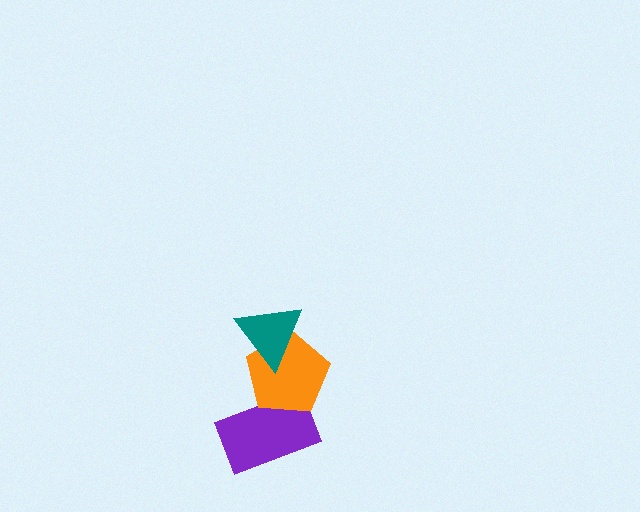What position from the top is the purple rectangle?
The purple rectangle is 3rd from the top.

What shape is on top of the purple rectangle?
The orange pentagon is on top of the purple rectangle.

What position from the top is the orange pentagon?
The orange pentagon is 2nd from the top.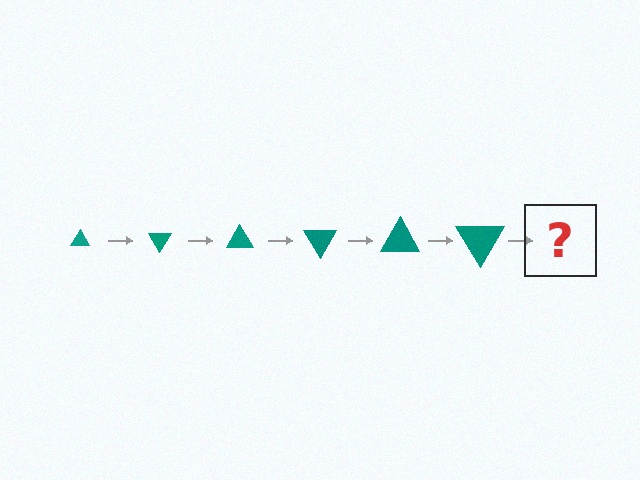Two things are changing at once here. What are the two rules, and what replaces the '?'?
The two rules are that the triangle grows larger each step and it rotates 60 degrees each step. The '?' should be a triangle, larger than the previous one and rotated 360 degrees from the start.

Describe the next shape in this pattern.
It should be a triangle, larger than the previous one and rotated 360 degrees from the start.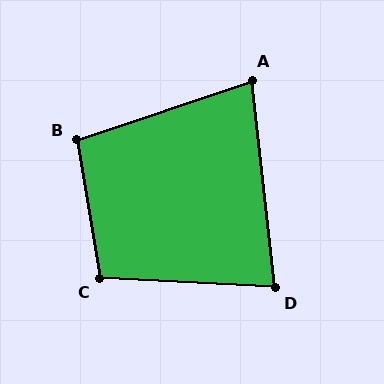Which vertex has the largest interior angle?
C, at approximately 102 degrees.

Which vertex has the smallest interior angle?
A, at approximately 78 degrees.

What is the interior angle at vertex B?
Approximately 99 degrees (obtuse).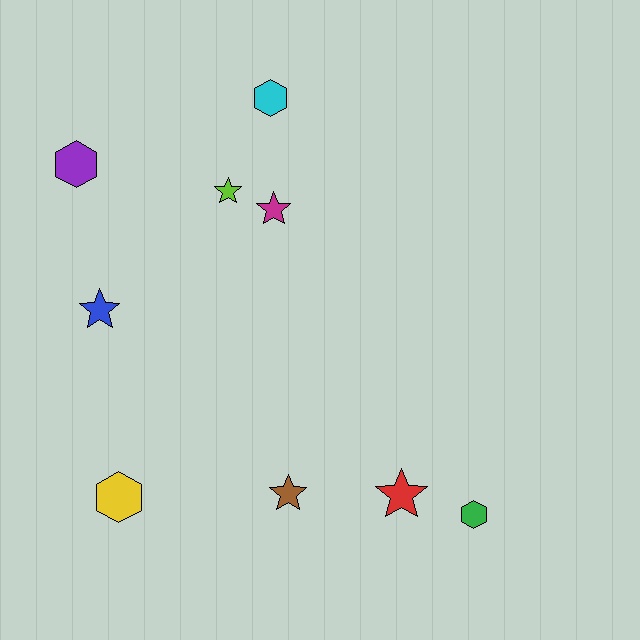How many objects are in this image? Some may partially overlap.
There are 9 objects.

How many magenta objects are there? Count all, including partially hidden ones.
There is 1 magenta object.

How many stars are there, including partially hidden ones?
There are 5 stars.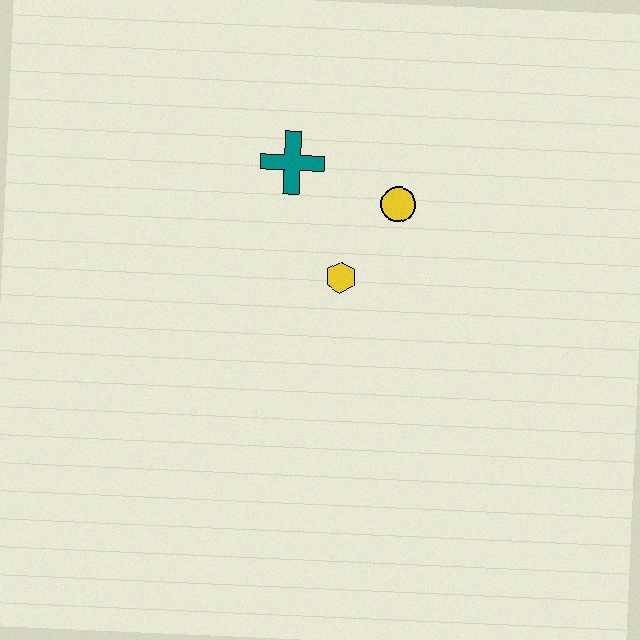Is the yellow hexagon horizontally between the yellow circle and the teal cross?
Yes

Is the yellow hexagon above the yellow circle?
No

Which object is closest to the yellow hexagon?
The yellow circle is closest to the yellow hexagon.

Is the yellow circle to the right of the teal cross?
Yes